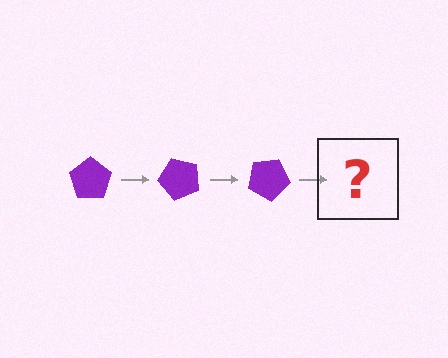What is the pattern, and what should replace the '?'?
The pattern is that the pentagon rotates 50 degrees each step. The '?' should be a purple pentagon rotated 150 degrees.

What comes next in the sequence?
The next element should be a purple pentagon rotated 150 degrees.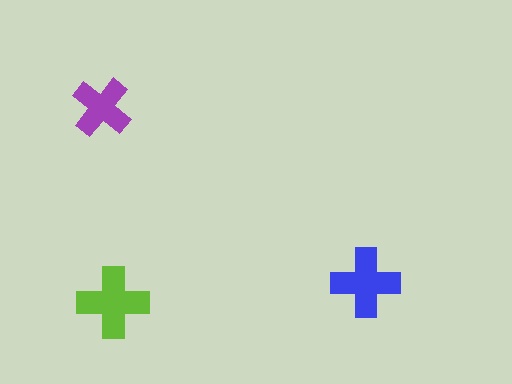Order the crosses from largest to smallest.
the lime one, the blue one, the purple one.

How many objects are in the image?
There are 3 objects in the image.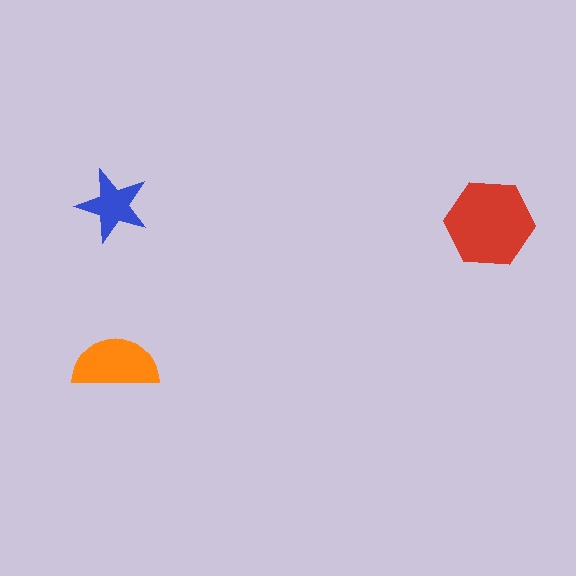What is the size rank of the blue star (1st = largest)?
3rd.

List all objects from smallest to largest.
The blue star, the orange semicircle, the red hexagon.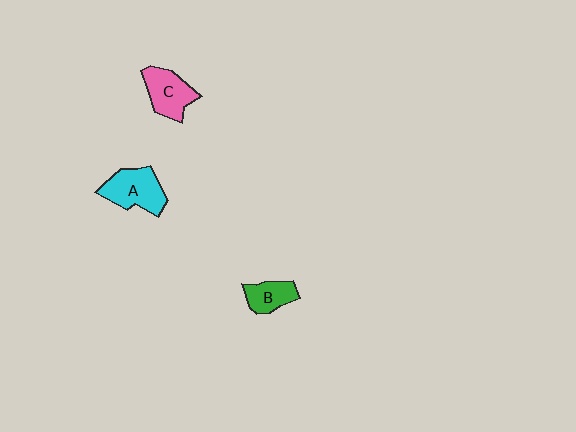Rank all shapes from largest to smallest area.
From largest to smallest: A (cyan), C (pink), B (green).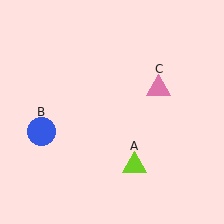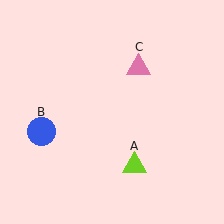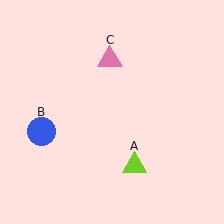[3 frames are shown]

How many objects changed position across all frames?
1 object changed position: pink triangle (object C).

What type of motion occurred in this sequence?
The pink triangle (object C) rotated counterclockwise around the center of the scene.